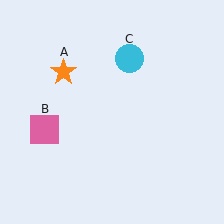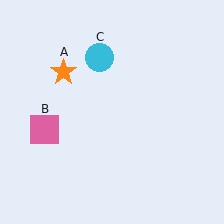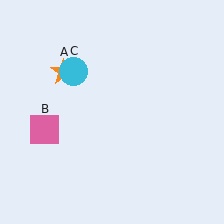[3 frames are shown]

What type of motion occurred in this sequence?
The cyan circle (object C) rotated counterclockwise around the center of the scene.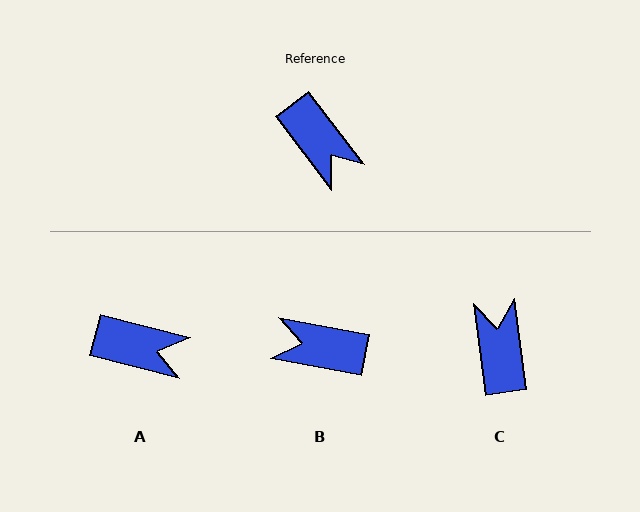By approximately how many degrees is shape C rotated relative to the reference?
Approximately 150 degrees counter-clockwise.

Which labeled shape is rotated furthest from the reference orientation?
C, about 150 degrees away.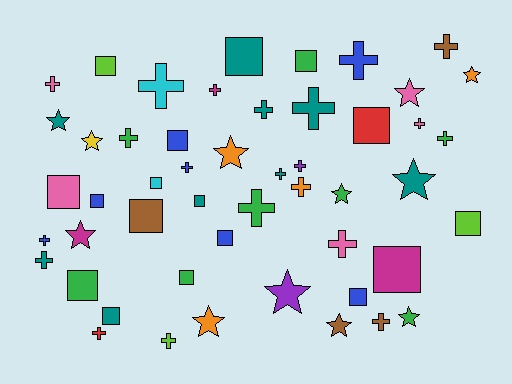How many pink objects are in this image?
There are 5 pink objects.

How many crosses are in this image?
There are 21 crosses.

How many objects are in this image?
There are 50 objects.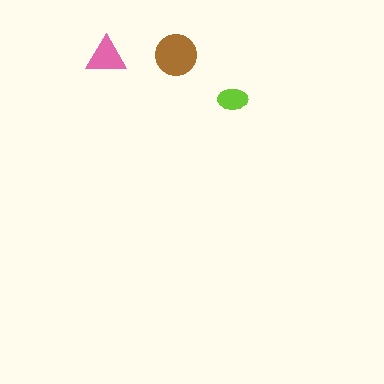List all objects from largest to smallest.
The brown circle, the pink triangle, the lime ellipse.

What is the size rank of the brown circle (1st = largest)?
1st.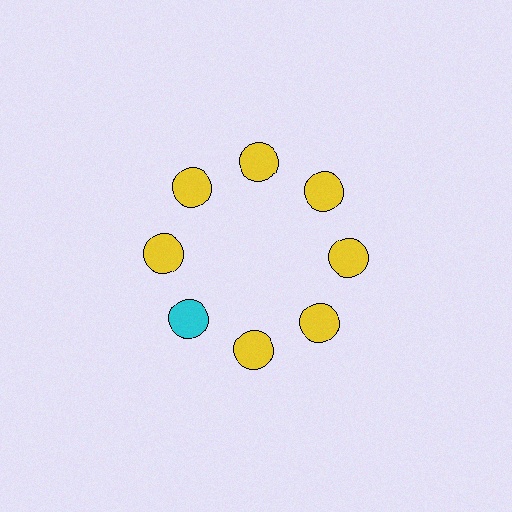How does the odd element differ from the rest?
It has a different color: cyan instead of yellow.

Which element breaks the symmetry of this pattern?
The cyan circle at roughly the 8 o'clock position breaks the symmetry. All other shapes are yellow circles.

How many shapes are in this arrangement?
There are 8 shapes arranged in a ring pattern.